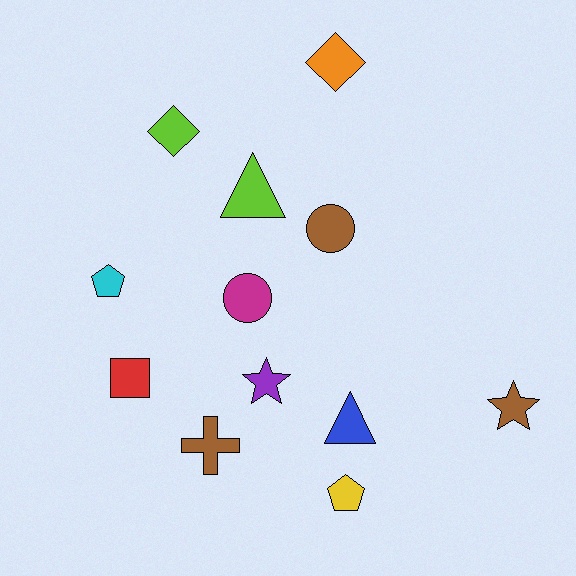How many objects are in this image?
There are 12 objects.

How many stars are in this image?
There are 2 stars.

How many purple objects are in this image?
There is 1 purple object.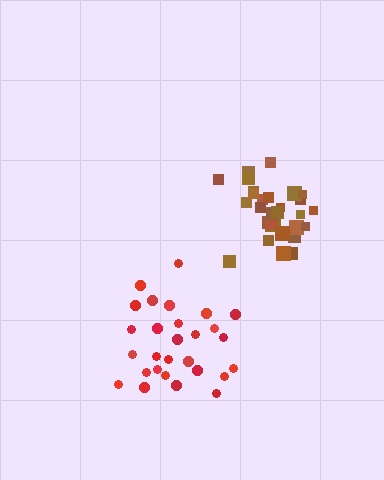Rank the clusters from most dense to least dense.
brown, red.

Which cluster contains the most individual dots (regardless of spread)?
Brown (31).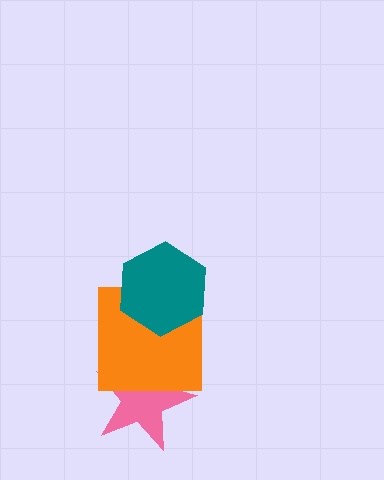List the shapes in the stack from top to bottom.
From top to bottom: the teal hexagon, the orange square, the pink star.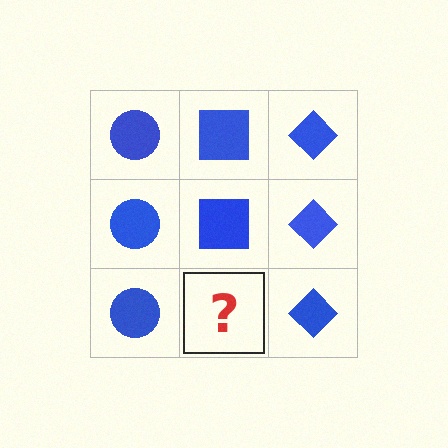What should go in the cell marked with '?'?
The missing cell should contain a blue square.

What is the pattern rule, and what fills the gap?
The rule is that each column has a consistent shape. The gap should be filled with a blue square.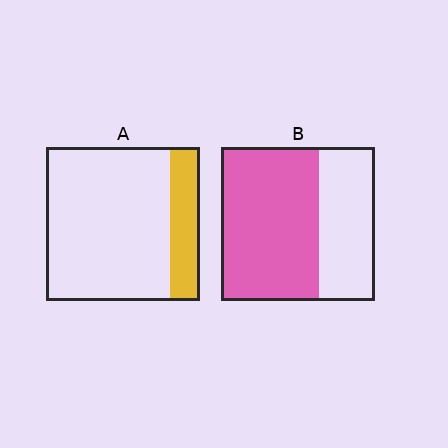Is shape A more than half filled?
No.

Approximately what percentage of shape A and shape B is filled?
A is approximately 20% and B is approximately 65%.